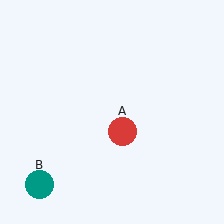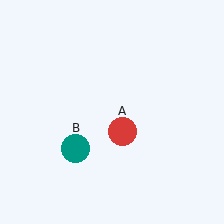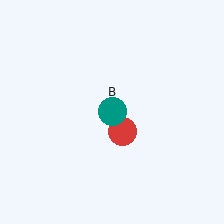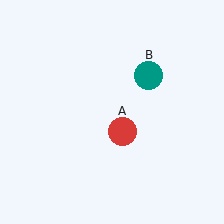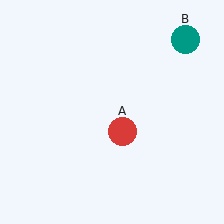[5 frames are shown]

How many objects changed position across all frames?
1 object changed position: teal circle (object B).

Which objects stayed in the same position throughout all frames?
Red circle (object A) remained stationary.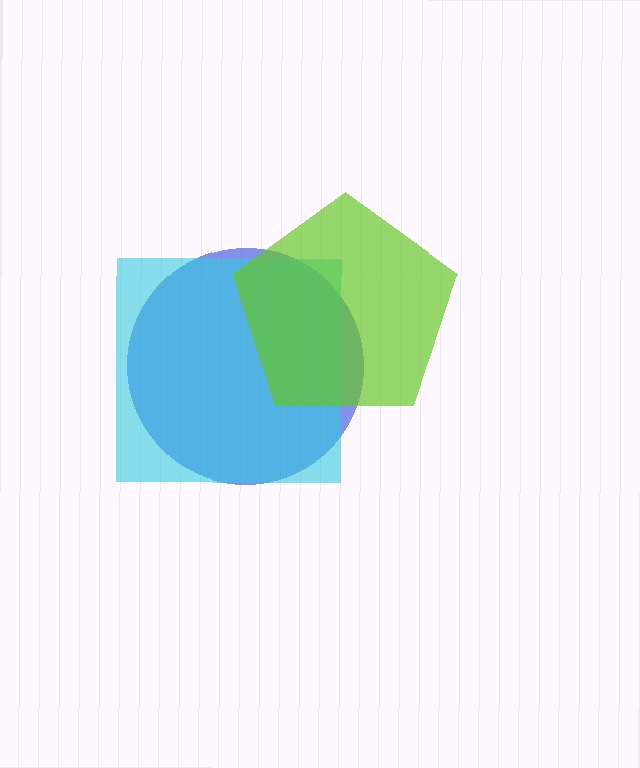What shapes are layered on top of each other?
The layered shapes are: a blue circle, a cyan square, a lime pentagon.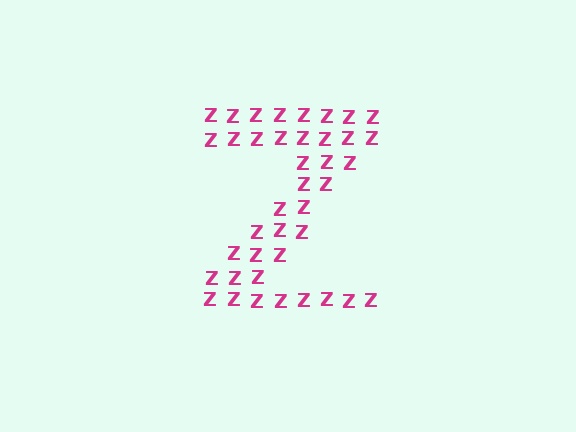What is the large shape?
The large shape is the letter Z.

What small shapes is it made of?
It is made of small letter Z's.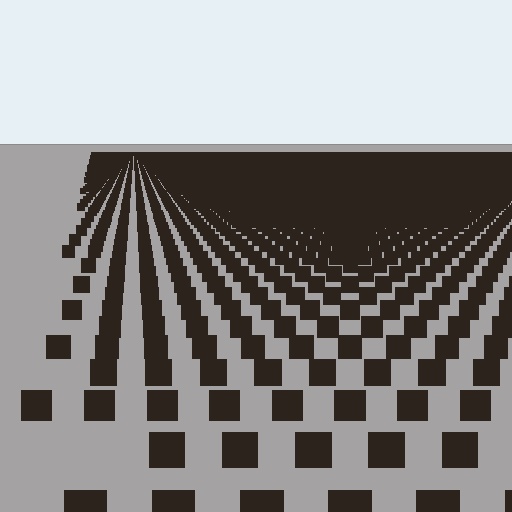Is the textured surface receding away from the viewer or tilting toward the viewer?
The surface is receding away from the viewer. Texture elements get smaller and denser toward the top.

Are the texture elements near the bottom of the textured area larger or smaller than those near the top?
Larger. Near the bottom, elements are closer to the viewer and appear at a bigger on-screen size.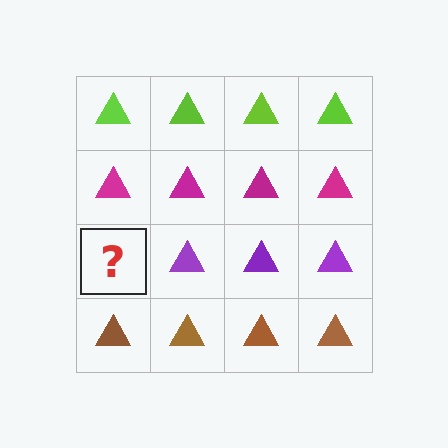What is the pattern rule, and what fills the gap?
The rule is that each row has a consistent color. The gap should be filled with a purple triangle.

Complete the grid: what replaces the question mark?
The question mark should be replaced with a purple triangle.